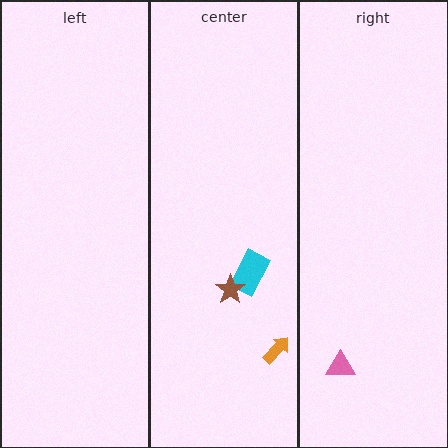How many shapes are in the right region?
1.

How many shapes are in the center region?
3.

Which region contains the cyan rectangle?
The center region.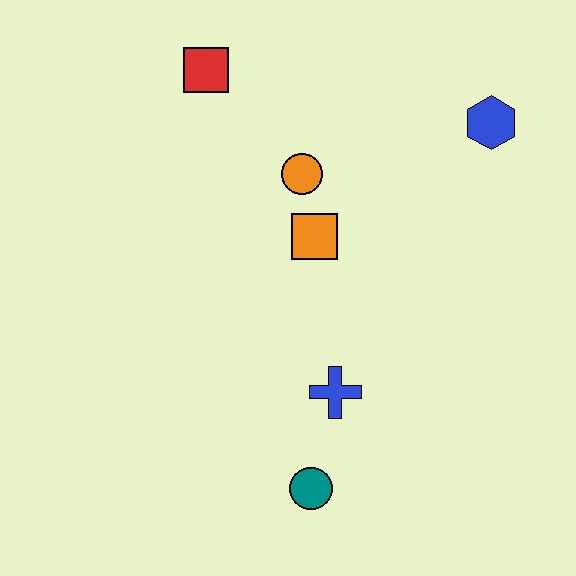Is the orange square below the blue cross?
No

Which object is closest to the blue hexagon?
The orange circle is closest to the blue hexagon.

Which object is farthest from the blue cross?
The red square is farthest from the blue cross.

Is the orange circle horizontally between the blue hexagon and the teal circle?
No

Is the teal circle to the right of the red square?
Yes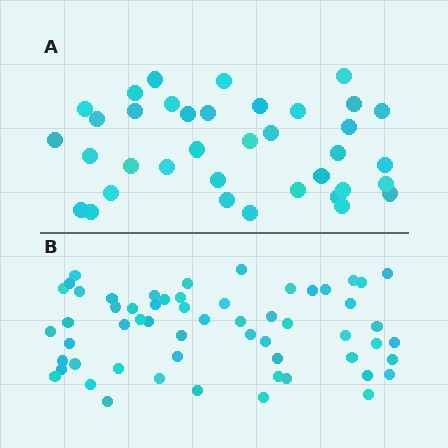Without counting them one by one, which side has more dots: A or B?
Region B (the bottom region) has more dots.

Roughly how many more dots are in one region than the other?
Region B has approximately 20 more dots than region A.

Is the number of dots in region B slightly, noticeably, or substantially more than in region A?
Region B has substantially more. The ratio is roughly 1.6 to 1.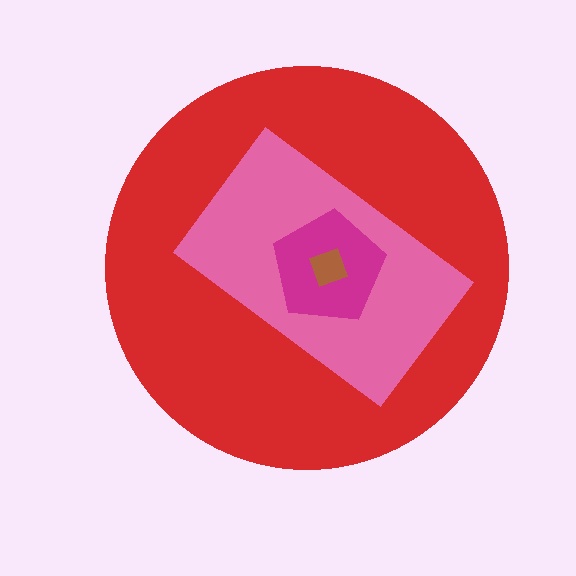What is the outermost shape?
The red circle.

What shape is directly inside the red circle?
The pink rectangle.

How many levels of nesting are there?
4.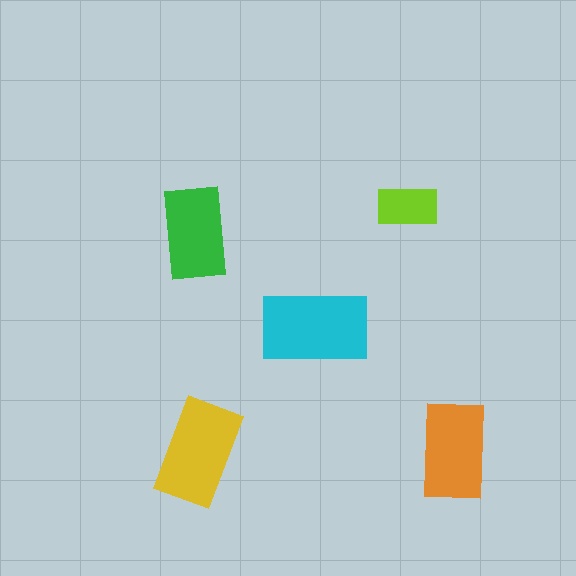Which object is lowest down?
The yellow rectangle is bottommost.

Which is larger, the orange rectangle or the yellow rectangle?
The yellow one.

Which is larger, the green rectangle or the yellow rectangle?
The yellow one.